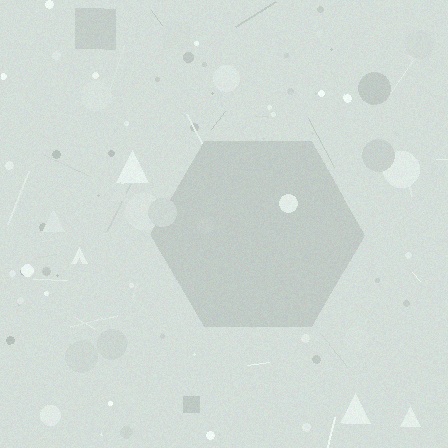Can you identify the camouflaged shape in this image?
The camouflaged shape is a hexagon.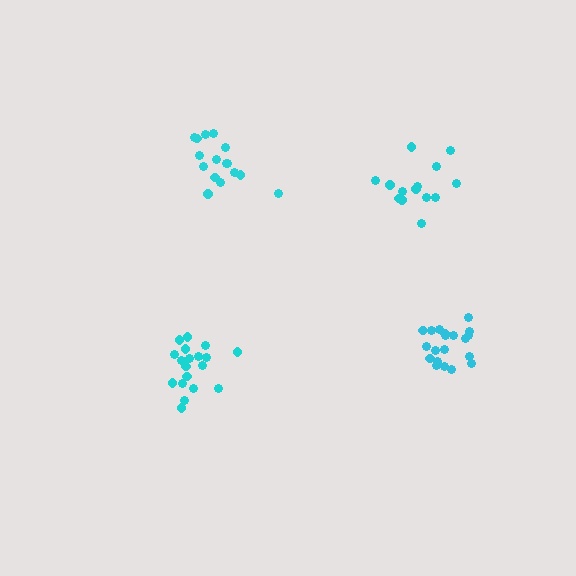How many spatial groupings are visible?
There are 4 spatial groupings.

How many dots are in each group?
Group 1: 16 dots, Group 2: 19 dots, Group 3: 14 dots, Group 4: 20 dots (69 total).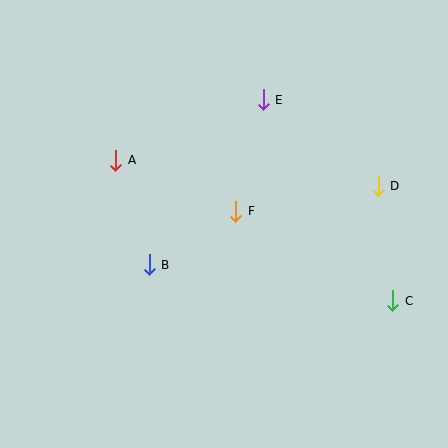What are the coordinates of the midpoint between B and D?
The midpoint between B and D is at (264, 225).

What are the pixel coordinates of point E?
Point E is at (263, 100).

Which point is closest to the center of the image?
Point F at (236, 211) is closest to the center.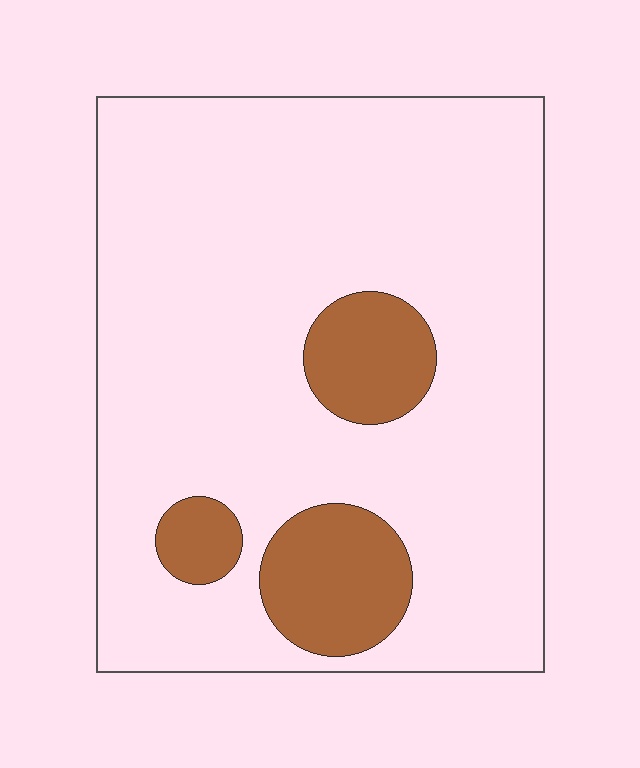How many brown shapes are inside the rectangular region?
3.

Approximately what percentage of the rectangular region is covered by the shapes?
Approximately 15%.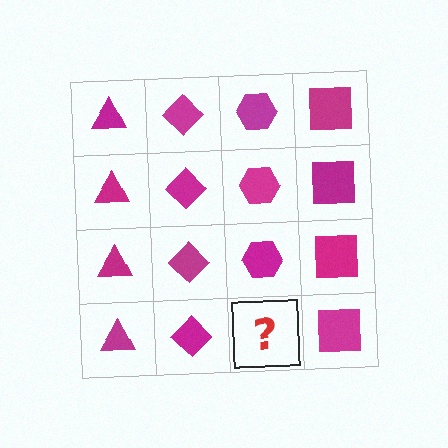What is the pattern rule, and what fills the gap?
The rule is that each column has a consistent shape. The gap should be filled with a magenta hexagon.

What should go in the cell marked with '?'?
The missing cell should contain a magenta hexagon.